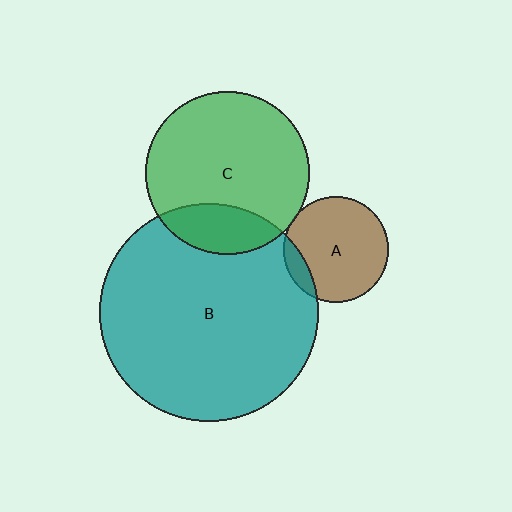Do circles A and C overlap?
Yes.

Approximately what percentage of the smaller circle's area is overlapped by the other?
Approximately 5%.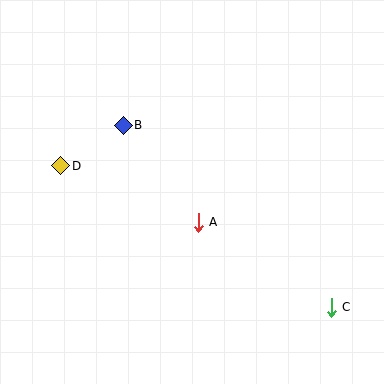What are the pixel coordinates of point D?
Point D is at (61, 166).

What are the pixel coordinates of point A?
Point A is at (198, 222).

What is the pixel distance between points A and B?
The distance between A and B is 122 pixels.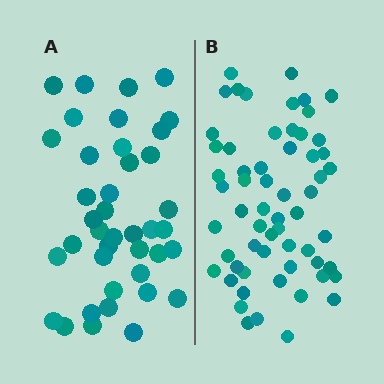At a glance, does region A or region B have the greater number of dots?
Region B (the right region) has more dots.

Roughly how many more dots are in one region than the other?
Region B has approximately 20 more dots than region A.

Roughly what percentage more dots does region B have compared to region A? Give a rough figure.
About 50% more.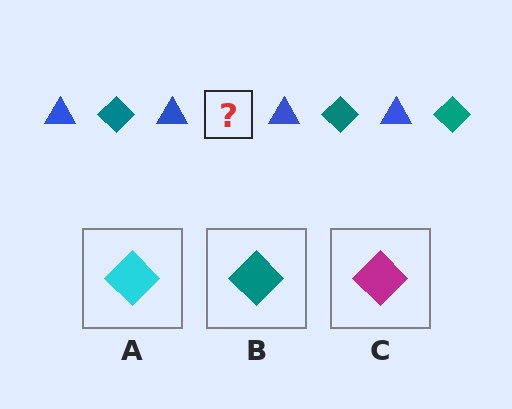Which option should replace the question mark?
Option B.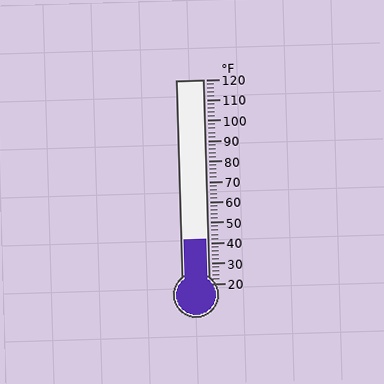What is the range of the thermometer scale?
The thermometer scale ranges from 20°F to 120°F.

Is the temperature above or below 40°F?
The temperature is above 40°F.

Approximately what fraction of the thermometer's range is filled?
The thermometer is filled to approximately 20% of its range.